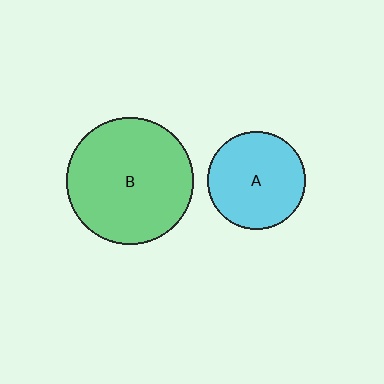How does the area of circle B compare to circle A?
Approximately 1.7 times.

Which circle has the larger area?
Circle B (green).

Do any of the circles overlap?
No, none of the circles overlap.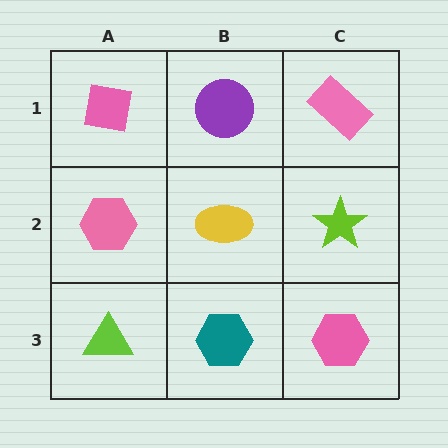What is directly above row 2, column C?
A pink rectangle.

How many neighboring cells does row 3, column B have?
3.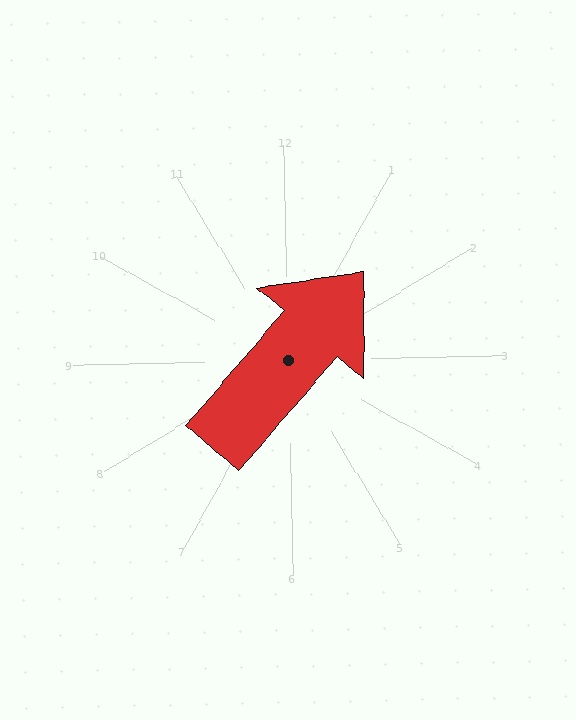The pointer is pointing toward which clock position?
Roughly 1 o'clock.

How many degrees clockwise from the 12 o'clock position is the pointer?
Approximately 42 degrees.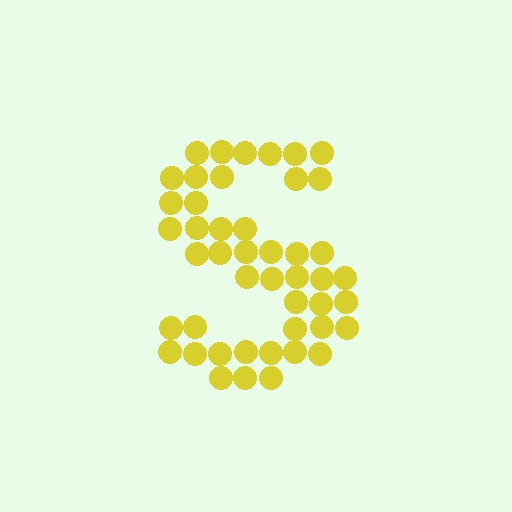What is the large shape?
The large shape is the letter S.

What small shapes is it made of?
It is made of small circles.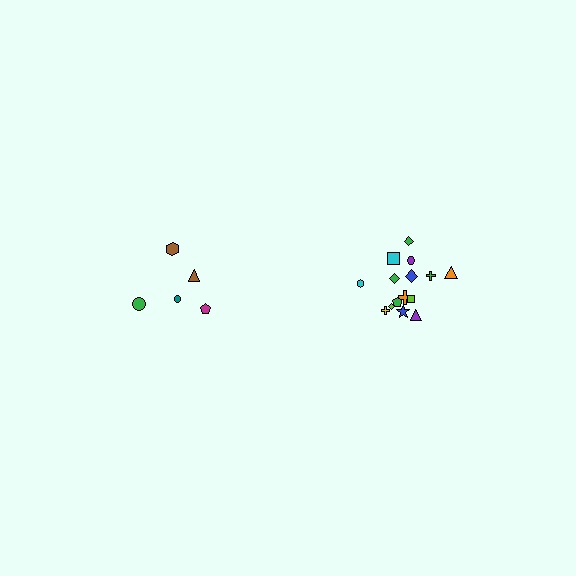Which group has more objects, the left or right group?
The right group.